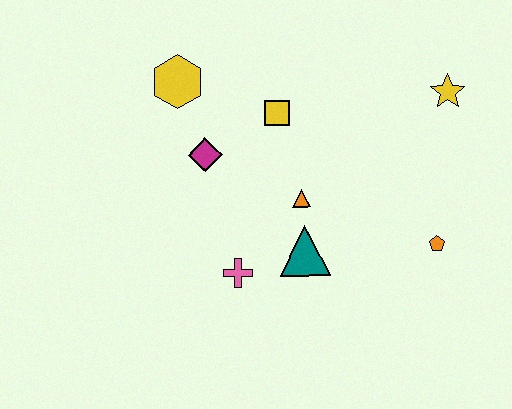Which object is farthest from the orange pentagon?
The yellow hexagon is farthest from the orange pentagon.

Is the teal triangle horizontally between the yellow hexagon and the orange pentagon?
Yes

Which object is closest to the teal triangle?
The orange triangle is closest to the teal triangle.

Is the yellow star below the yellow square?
No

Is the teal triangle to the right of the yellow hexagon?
Yes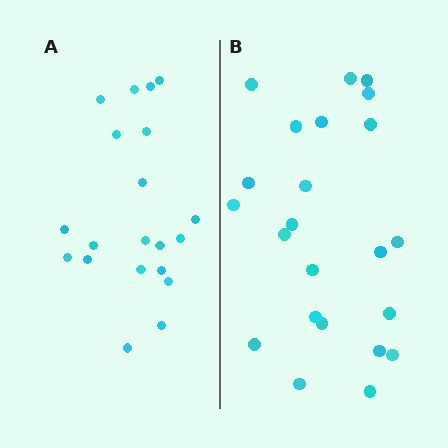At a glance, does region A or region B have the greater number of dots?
Region B (the right region) has more dots.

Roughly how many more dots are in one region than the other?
Region B has just a few more — roughly 2 or 3 more dots than region A.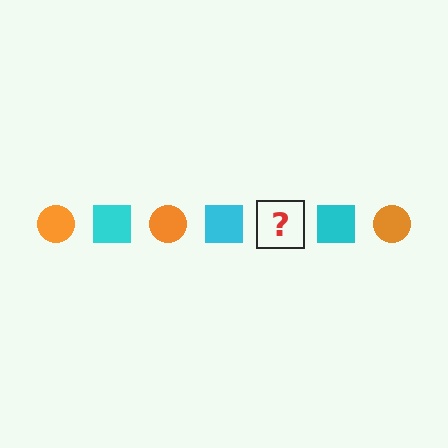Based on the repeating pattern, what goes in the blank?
The blank should be an orange circle.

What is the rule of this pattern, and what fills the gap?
The rule is that the pattern alternates between orange circle and cyan square. The gap should be filled with an orange circle.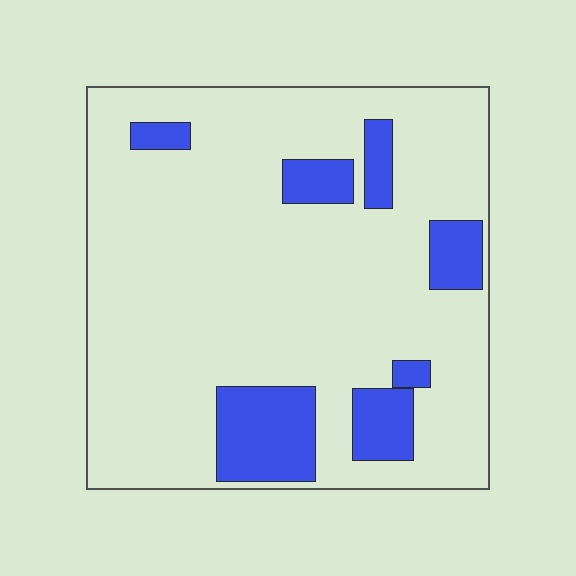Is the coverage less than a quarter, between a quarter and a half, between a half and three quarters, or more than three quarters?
Less than a quarter.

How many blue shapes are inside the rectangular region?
7.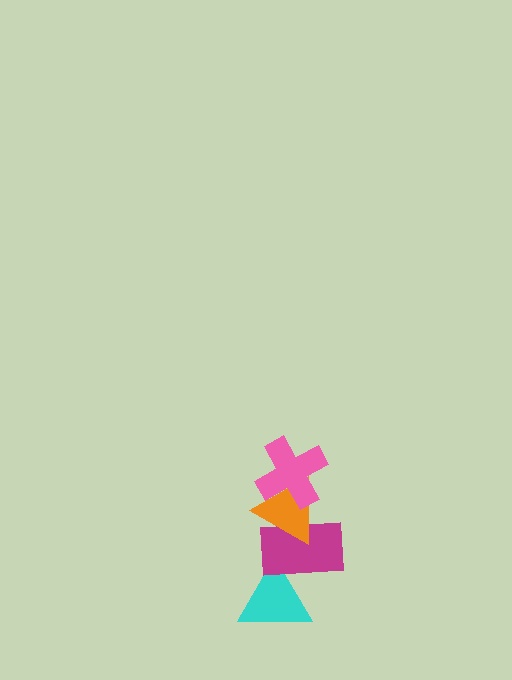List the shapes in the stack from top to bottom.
From top to bottom: the pink cross, the orange triangle, the magenta rectangle, the cyan triangle.